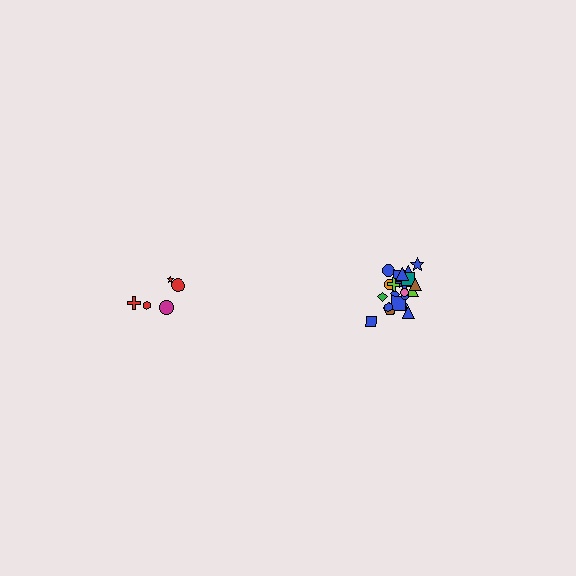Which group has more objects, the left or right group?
The right group.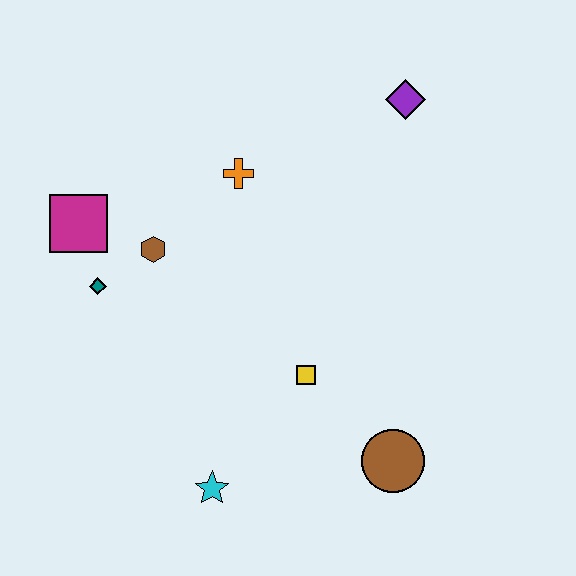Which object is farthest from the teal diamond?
The purple diamond is farthest from the teal diamond.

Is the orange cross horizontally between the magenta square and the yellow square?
Yes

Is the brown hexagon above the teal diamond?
Yes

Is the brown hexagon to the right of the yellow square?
No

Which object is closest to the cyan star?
The yellow square is closest to the cyan star.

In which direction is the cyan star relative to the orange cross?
The cyan star is below the orange cross.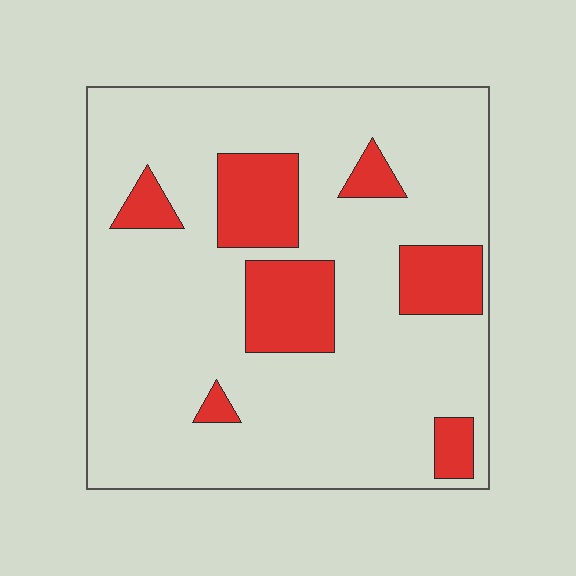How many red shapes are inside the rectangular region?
7.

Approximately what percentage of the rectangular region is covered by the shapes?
Approximately 20%.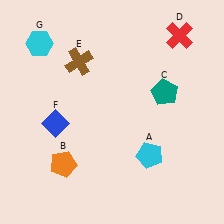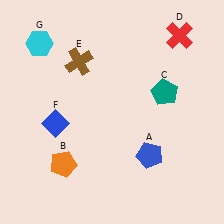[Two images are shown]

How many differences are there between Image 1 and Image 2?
There is 1 difference between the two images.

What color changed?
The pentagon (A) changed from cyan in Image 1 to blue in Image 2.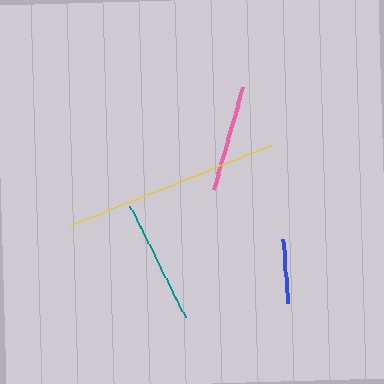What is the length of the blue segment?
The blue segment is approximately 64 pixels long.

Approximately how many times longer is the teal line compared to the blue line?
The teal line is approximately 1.9 times the length of the blue line.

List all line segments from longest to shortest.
From longest to shortest: yellow, teal, pink, blue.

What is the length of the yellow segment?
The yellow segment is approximately 216 pixels long.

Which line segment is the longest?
The yellow line is the longest at approximately 216 pixels.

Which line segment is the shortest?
The blue line is the shortest at approximately 64 pixels.